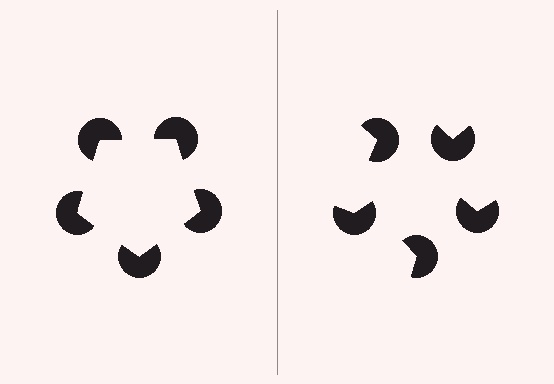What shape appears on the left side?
An illusory pentagon.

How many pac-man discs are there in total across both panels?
10 — 5 on each side.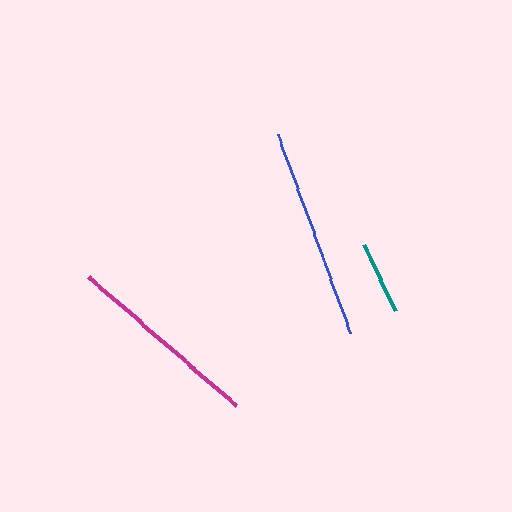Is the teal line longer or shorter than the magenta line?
The magenta line is longer than the teal line.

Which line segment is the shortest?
The teal line is the shortest at approximately 73 pixels.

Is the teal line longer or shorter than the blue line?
The blue line is longer than the teal line.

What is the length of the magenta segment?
The magenta segment is approximately 196 pixels long.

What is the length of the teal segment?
The teal segment is approximately 73 pixels long.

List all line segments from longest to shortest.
From longest to shortest: blue, magenta, teal.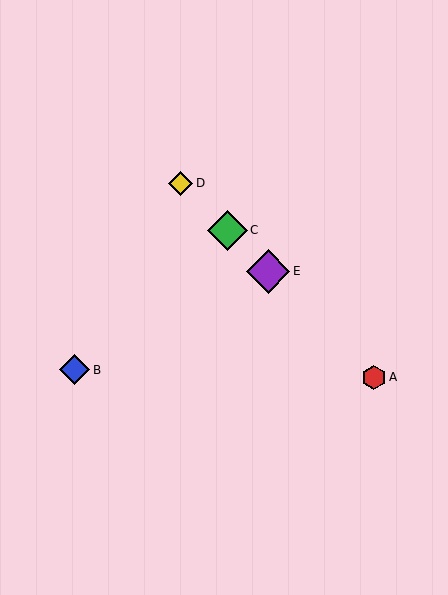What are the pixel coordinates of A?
Object A is at (374, 377).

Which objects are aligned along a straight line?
Objects A, C, D, E are aligned along a straight line.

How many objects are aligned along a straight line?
4 objects (A, C, D, E) are aligned along a straight line.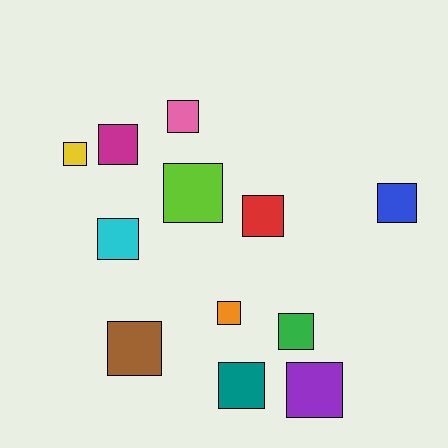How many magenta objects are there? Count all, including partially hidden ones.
There is 1 magenta object.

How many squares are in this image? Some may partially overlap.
There are 12 squares.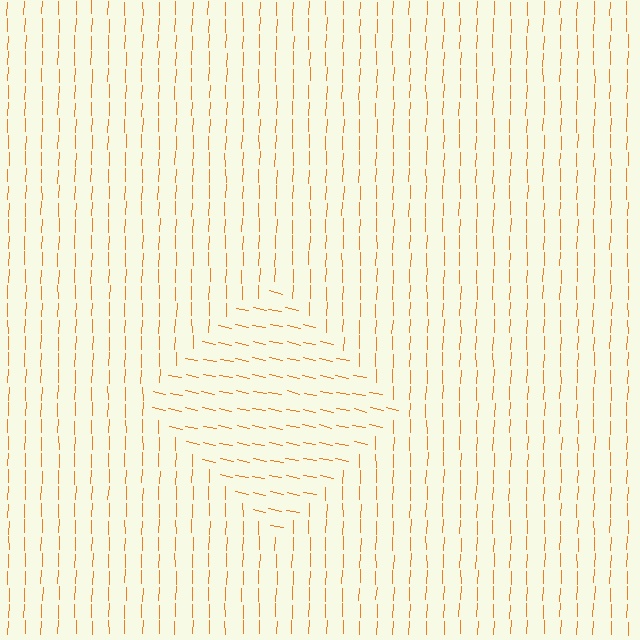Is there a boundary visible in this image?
Yes, there is a texture boundary formed by a change in line orientation.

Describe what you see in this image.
The image is filled with small orange line segments. A diamond region in the image has lines oriented differently from the surrounding lines, creating a visible texture boundary.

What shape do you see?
I see a diamond.